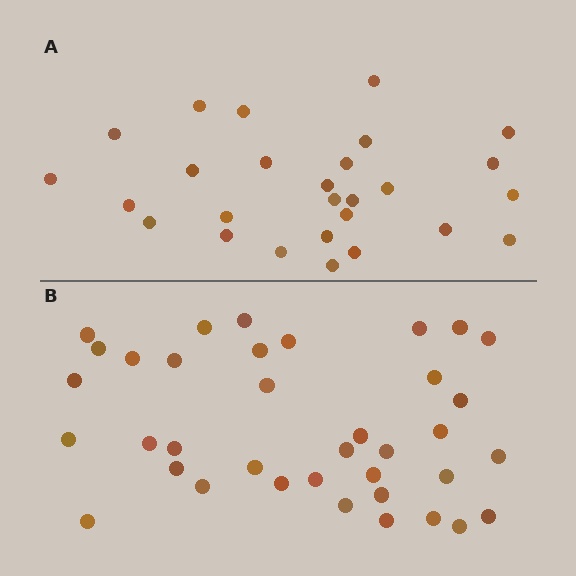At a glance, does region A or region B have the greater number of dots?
Region B (the bottom region) has more dots.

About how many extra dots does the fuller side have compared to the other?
Region B has roughly 10 or so more dots than region A.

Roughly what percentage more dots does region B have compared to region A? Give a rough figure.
About 35% more.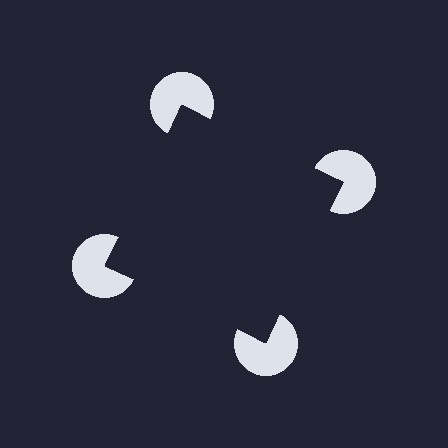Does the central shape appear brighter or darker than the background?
It typically appears slightly darker than the background, even though no actual brightness change is drawn.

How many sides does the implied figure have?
4 sides.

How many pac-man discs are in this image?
There are 4 — one at each vertex of the illusory square.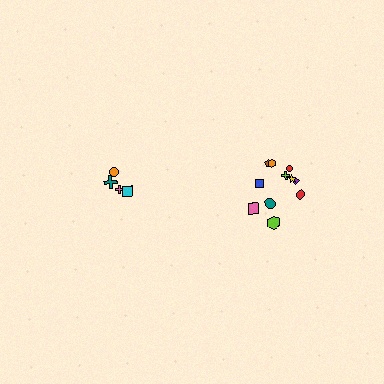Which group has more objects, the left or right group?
The right group.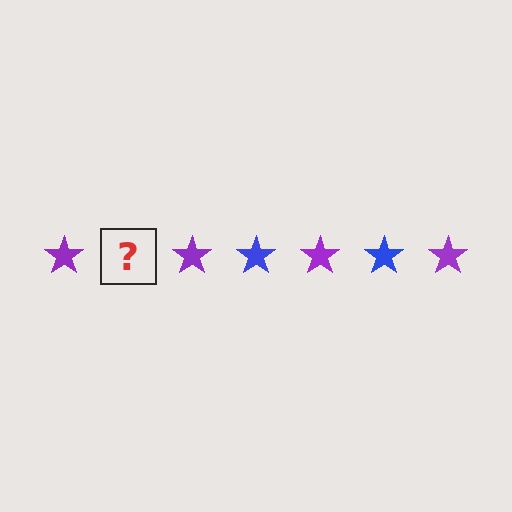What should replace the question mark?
The question mark should be replaced with a blue star.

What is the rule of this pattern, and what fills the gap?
The rule is that the pattern cycles through purple, blue stars. The gap should be filled with a blue star.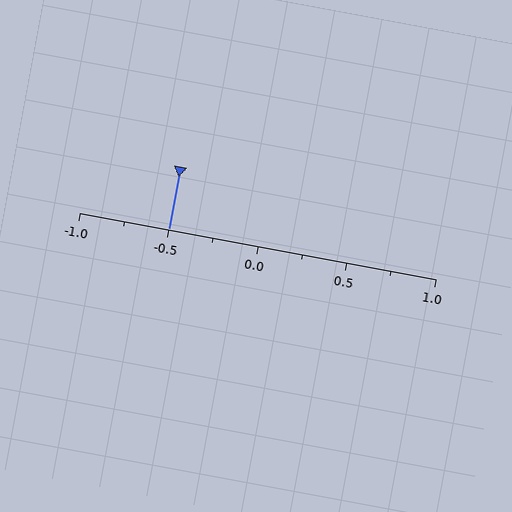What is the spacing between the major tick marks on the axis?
The major ticks are spaced 0.5 apart.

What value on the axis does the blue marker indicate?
The marker indicates approximately -0.5.